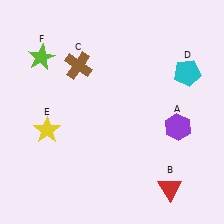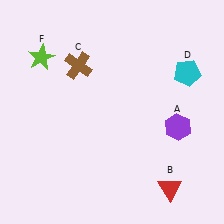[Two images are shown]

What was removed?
The yellow star (E) was removed in Image 2.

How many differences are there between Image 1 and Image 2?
There is 1 difference between the two images.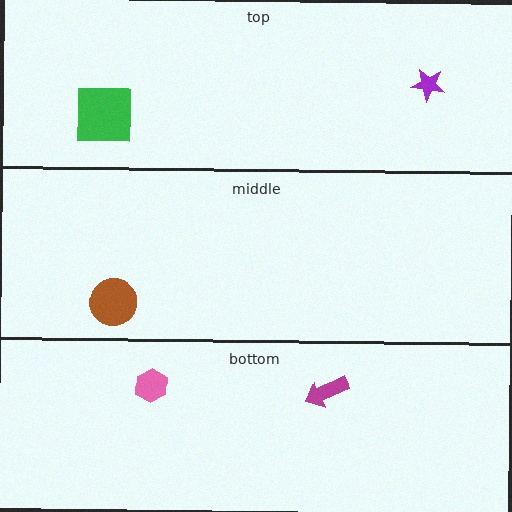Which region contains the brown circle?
The middle region.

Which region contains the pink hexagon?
The bottom region.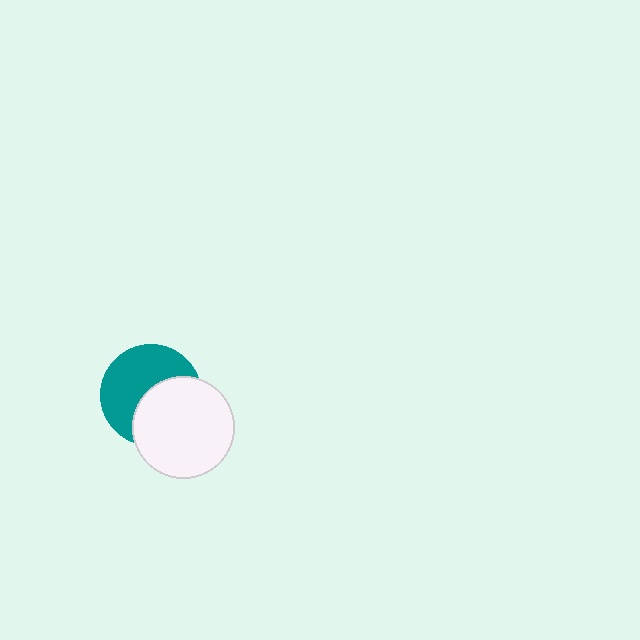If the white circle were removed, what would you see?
You would see the complete teal circle.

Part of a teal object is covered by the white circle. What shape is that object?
It is a circle.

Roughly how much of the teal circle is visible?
About half of it is visible (roughly 55%).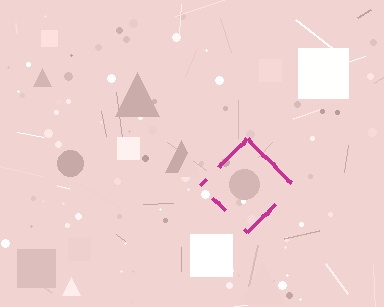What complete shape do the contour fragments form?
The contour fragments form a diamond.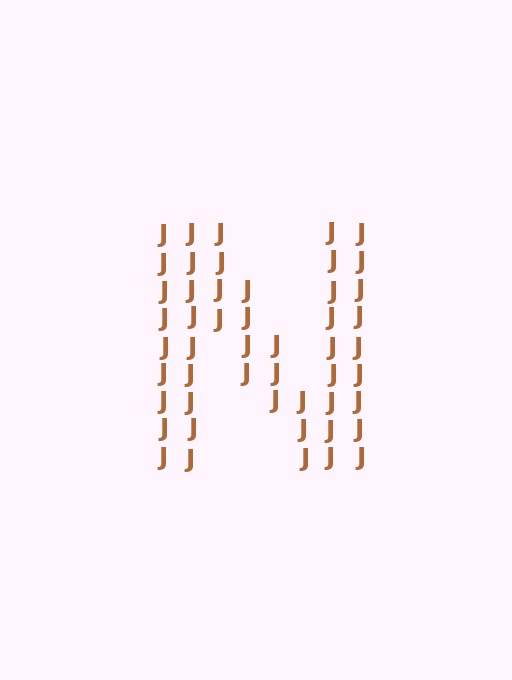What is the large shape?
The large shape is the letter N.